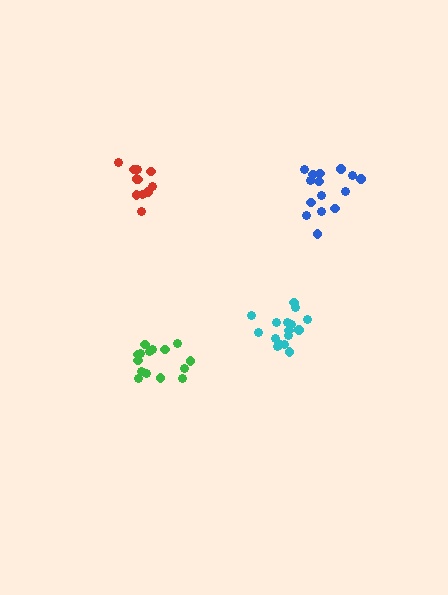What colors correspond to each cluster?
The clusters are colored: red, green, blue, cyan.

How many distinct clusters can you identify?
There are 4 distinct clusters.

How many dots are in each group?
Group 1: 11 dots, Group 2: 15 dots, Group 3: 15 dots, Group 4: 16 dots (57 total).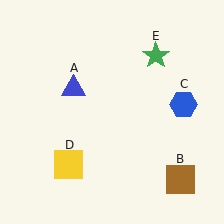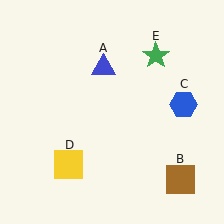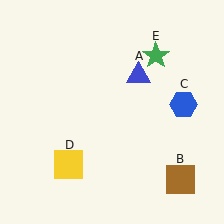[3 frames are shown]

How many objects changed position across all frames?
1 object changed position: blue triangle (object A).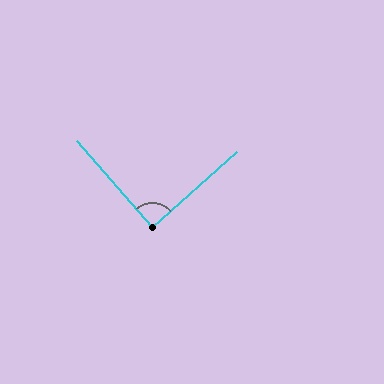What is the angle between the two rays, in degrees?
Approximately 89 degrees.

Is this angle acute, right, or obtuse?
It is approximately a right angle.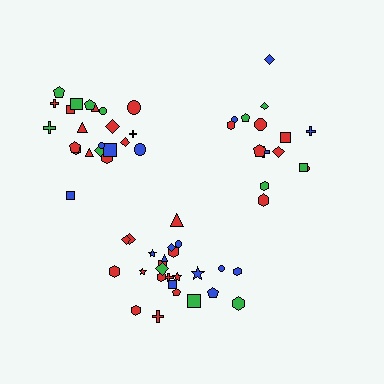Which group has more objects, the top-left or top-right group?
The top-left group.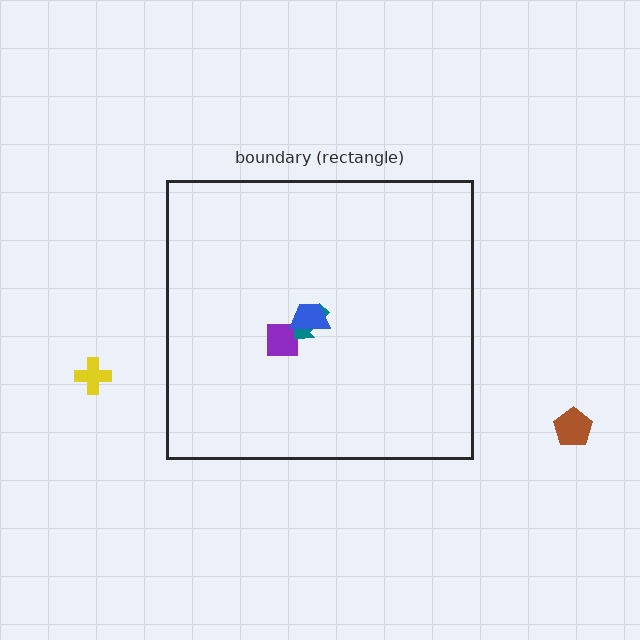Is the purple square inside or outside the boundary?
Inside.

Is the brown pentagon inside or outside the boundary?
Outside.